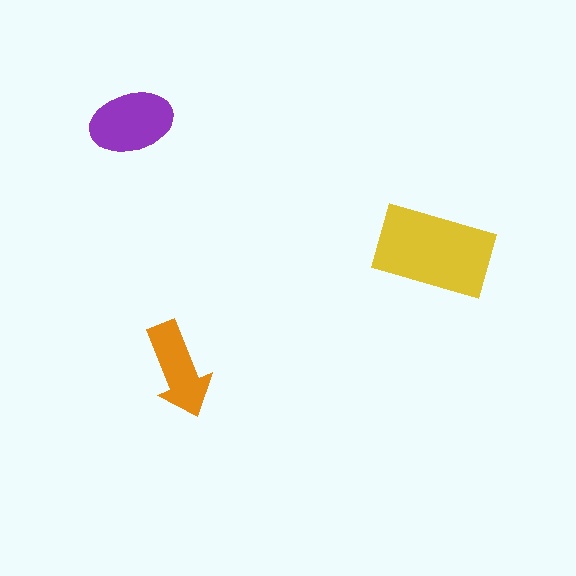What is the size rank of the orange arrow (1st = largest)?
3rd.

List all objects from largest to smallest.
The yellow rectangle, the purple ellipse, the orange arrow.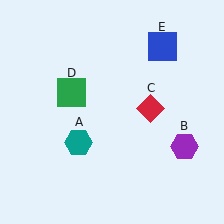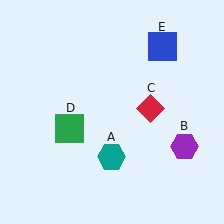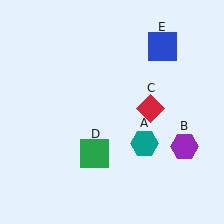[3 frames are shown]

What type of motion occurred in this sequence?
The teal hexagon (object A), green square (object D) rotated counterclockwise around the center of the scene.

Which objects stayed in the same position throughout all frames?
Purple hexagon (object B) and red diamond (object C) and blue square (object E) remained stationary.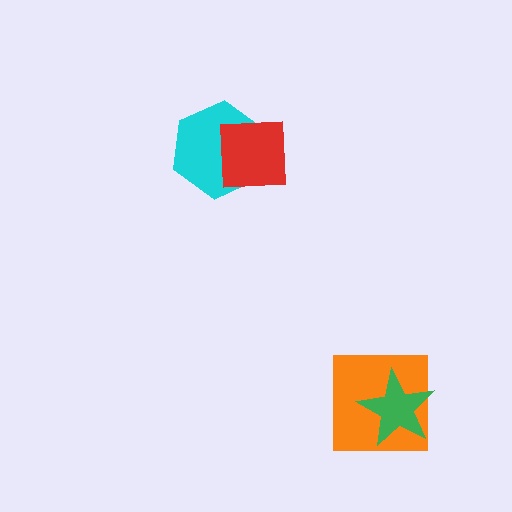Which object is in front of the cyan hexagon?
The red square is in front of the cyan hexagon.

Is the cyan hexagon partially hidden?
Yes, it is partially covered by another shape.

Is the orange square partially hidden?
Yes, it is partially covered by another shape.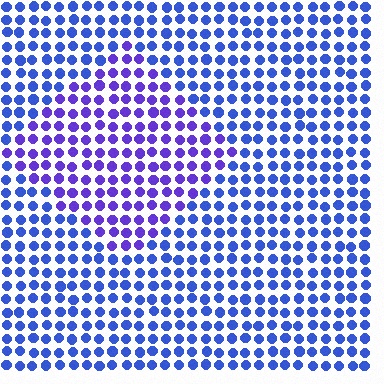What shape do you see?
I see a diamond.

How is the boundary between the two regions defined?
The boundary is defined purely by a slight shift in hue (about 31 degrees). Spacing, size, and orientation are identical on both sides.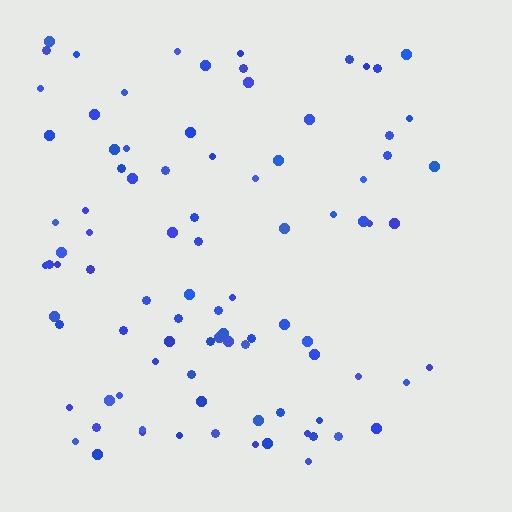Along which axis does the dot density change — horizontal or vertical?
Horizontal.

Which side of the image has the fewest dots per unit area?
The right.